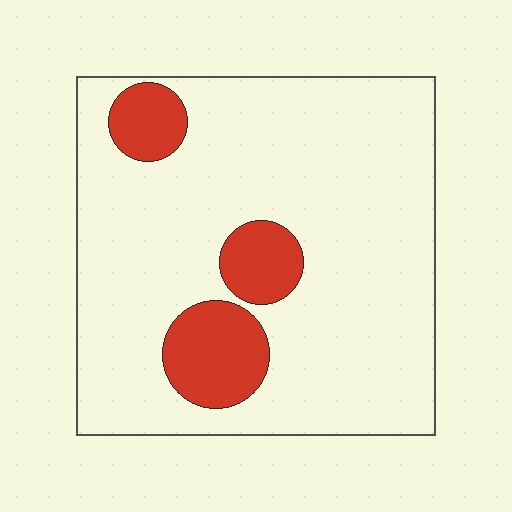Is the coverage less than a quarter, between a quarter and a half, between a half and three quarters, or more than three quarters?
Less than a quarter.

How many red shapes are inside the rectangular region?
3.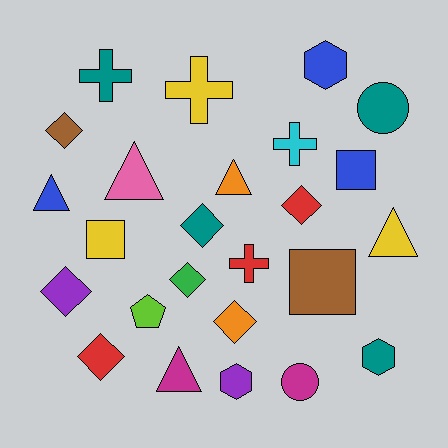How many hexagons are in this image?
There are 3 hexagons.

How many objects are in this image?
There are 25 objects.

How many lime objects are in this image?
There is 1 lime object.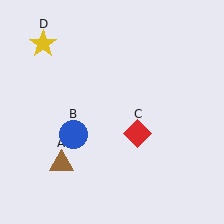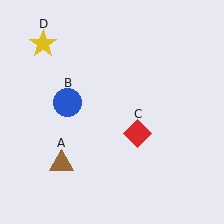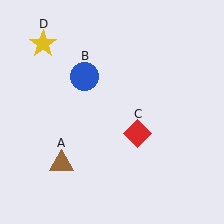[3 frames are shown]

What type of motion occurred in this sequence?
The blue circle (object B) rotated clockwise around the center of the scene.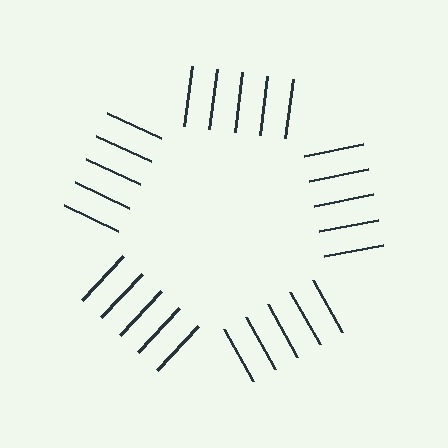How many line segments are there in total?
25 — 5 along each of the 5 edges.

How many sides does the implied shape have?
5 sides — the line-ends trace a pentagon.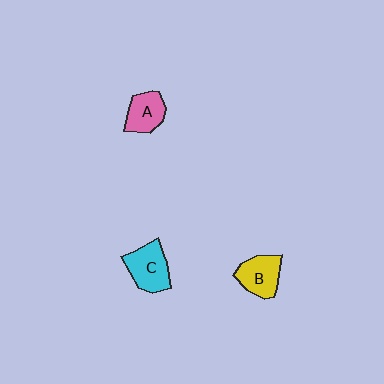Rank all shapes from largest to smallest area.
From largest to smallest: C (cyan), B (yellow), A (pink).